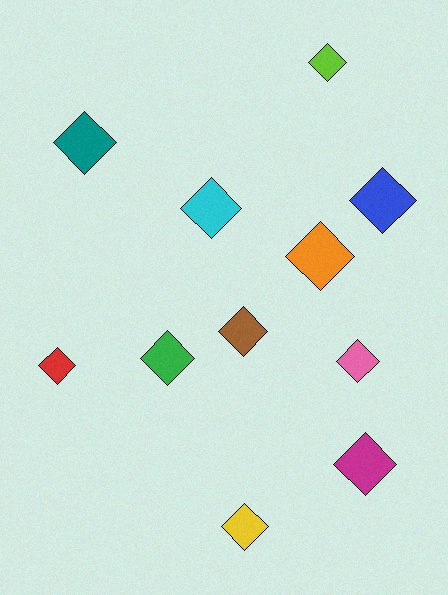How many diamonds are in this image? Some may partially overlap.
There are 11 diamonds.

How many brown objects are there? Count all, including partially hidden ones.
There is 1 brown object.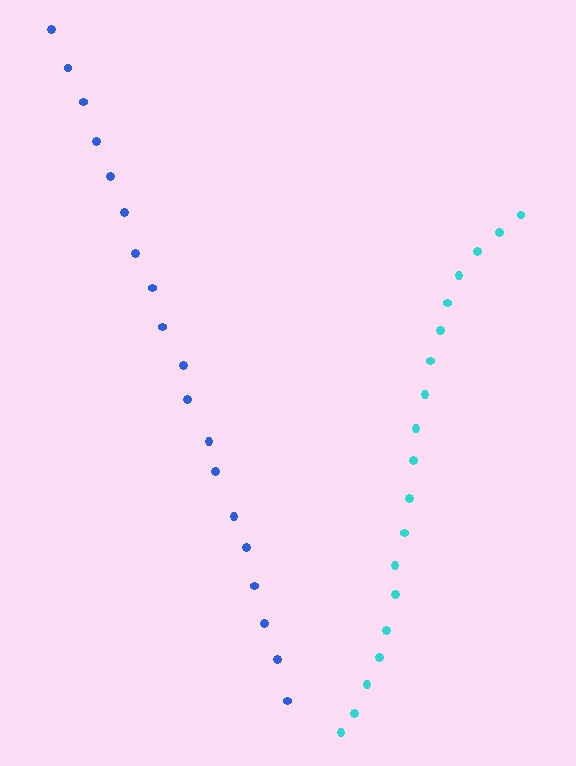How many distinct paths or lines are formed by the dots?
There are 2 distinct paths.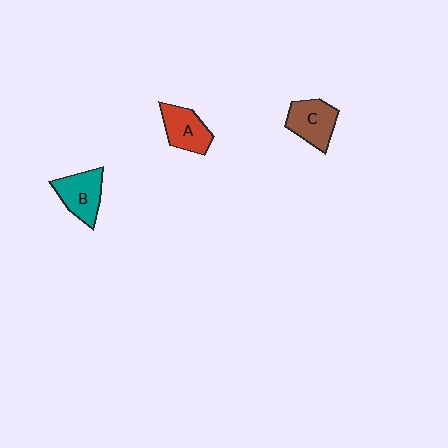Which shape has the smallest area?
Shape A (red).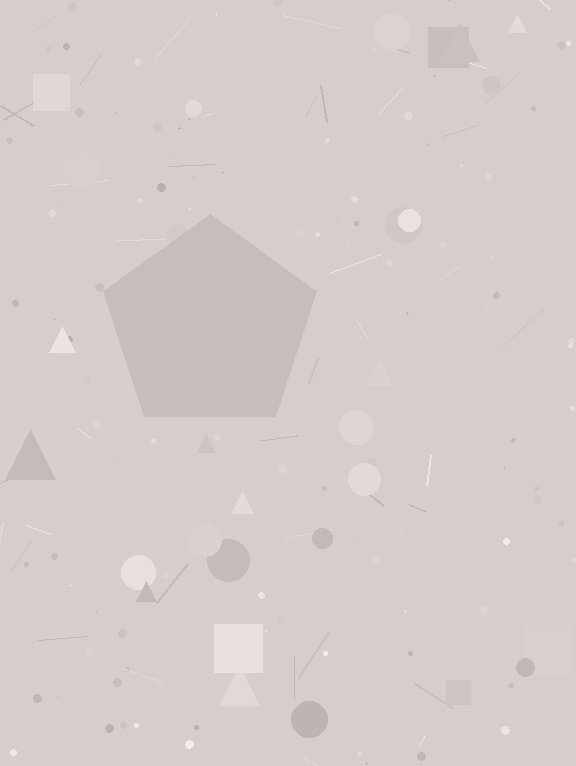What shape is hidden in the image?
A pentagon is hidden in the image.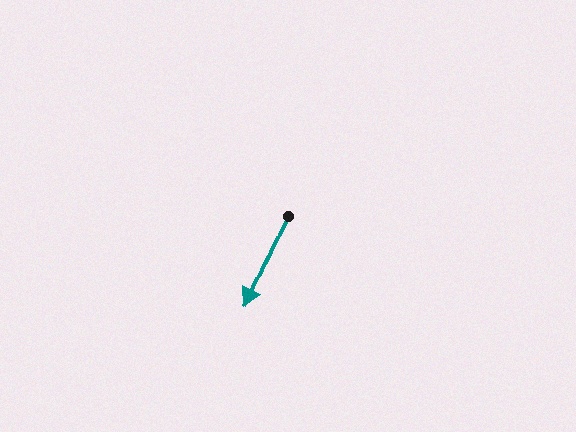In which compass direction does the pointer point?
Southwest.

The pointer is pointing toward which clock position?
Roughly 7 o'clock.